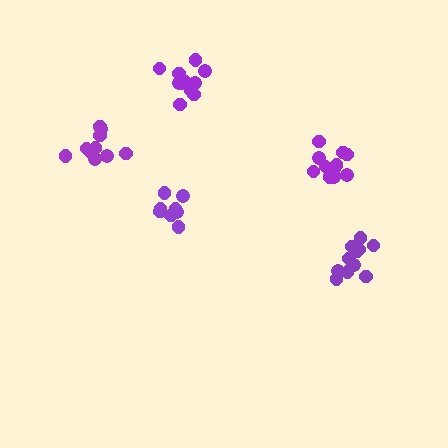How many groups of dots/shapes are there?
There are 5 groups.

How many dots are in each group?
Group 1: 10 dots, Group 2: 12 dots, Group 3: 12 dots, Group 4: 11 dots, Group 5: 8 dots (53 total).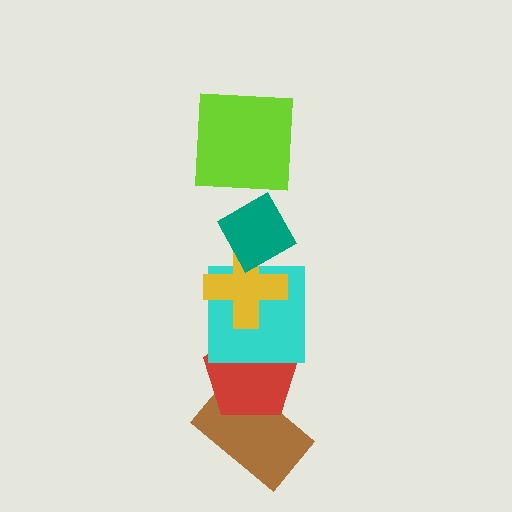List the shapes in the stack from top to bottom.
From top to bottom: the lime square, the teal diamond, the yellow cross, the cyan square, the red pentagon, the brown rectangle.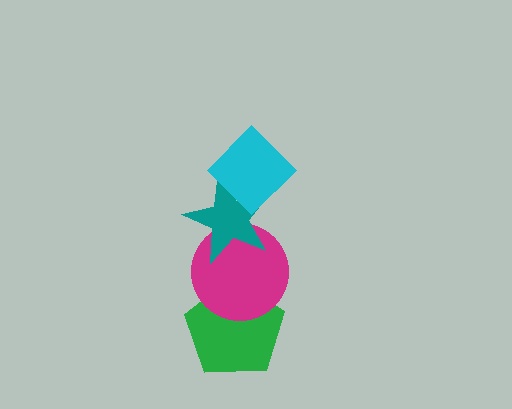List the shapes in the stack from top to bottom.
From top to bottom: the cyan diamond, the teal star, the magenta circle, the green pentagon.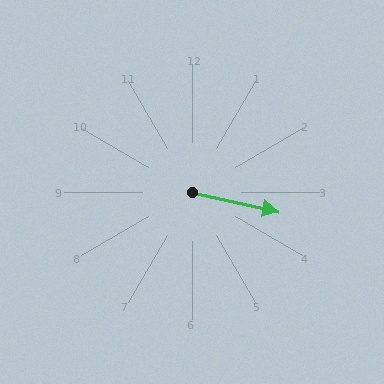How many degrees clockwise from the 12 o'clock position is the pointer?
Approximately 103 degrees.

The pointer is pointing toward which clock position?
Roughly 3 o'clock.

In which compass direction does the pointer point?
East.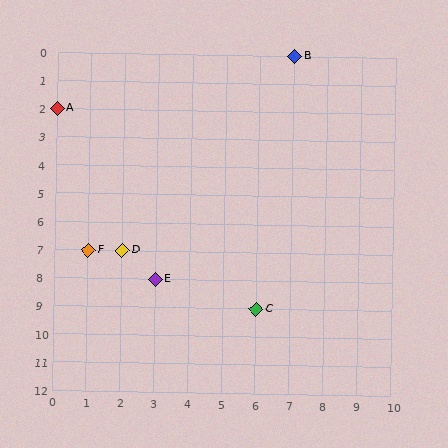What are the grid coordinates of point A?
Point A is at grid coordinates (0, 2).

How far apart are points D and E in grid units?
Points D and E are 1 column and 1 row apart (about 1.4 grid units diagonally).